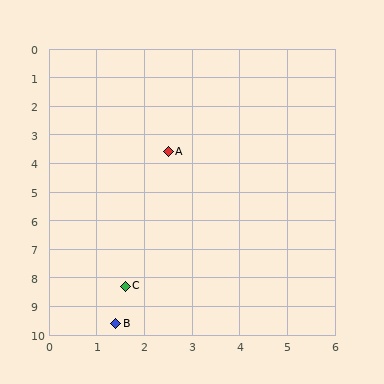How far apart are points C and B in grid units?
Points C and B are about 1.3 grid units apart.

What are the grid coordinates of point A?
Point A is at approximately (2.5, 3.6).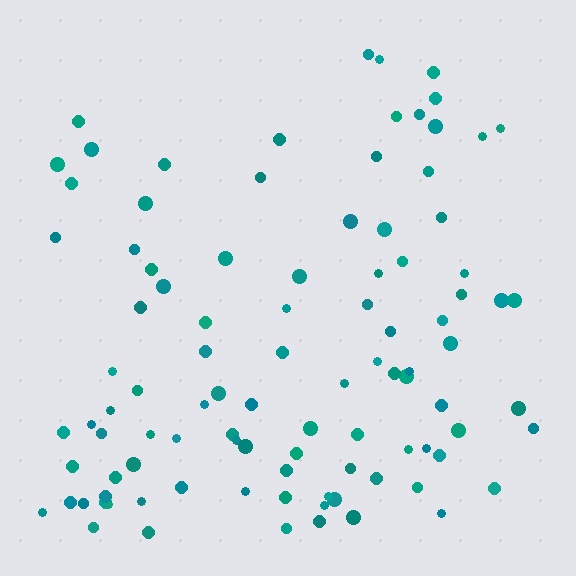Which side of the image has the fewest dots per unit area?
The top.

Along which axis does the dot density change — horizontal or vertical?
Vertical.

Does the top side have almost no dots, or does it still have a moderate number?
Still a moderate number, just noticeably fewer than the bottom.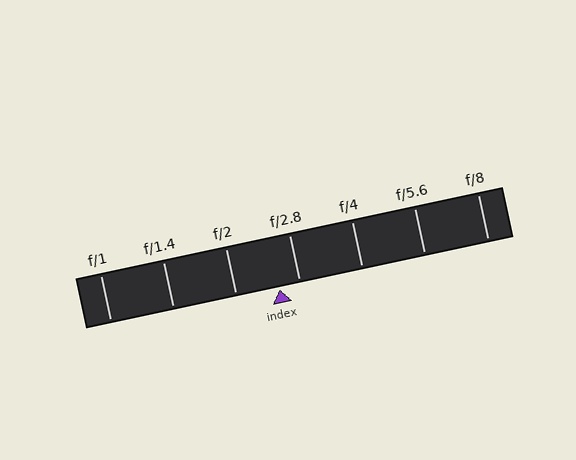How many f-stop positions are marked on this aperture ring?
There are 7 f-stop positions marked.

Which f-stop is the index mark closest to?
The index mark is closest to f/2.8.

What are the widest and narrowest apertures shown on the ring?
The widest aperture shown is f/1 and the narrowest is f/8.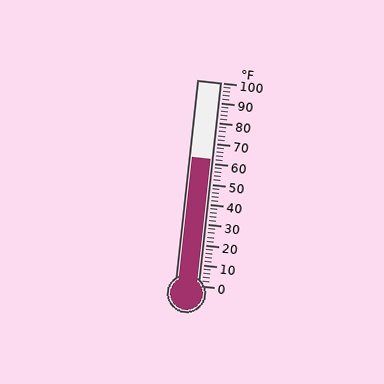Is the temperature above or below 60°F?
The temperature is above 60°F.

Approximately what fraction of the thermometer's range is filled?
The thermometer is filled to approximately 60% of its range.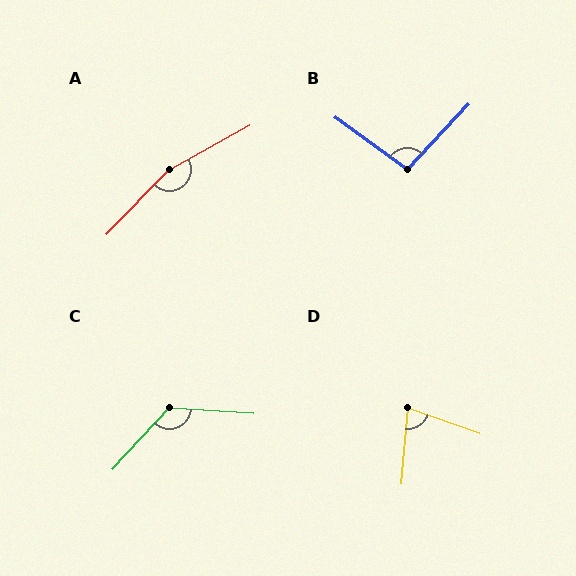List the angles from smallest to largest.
D (76°), B (97°), C (129°), A (163°).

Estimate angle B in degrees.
Approximately 97 degrees.